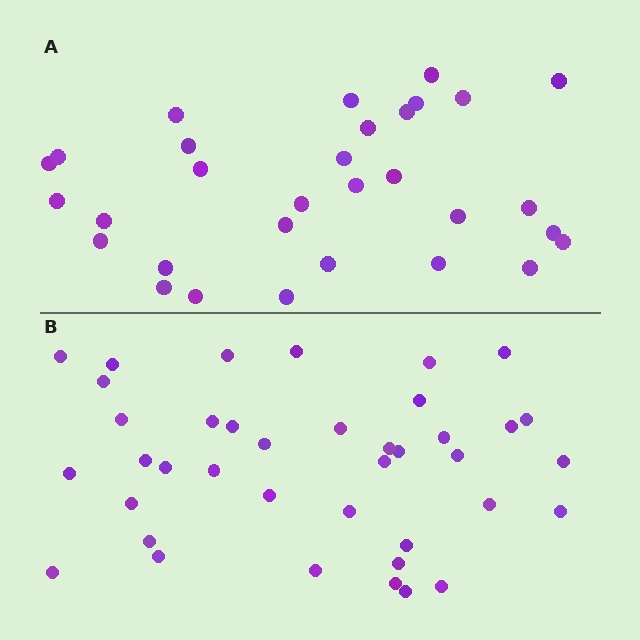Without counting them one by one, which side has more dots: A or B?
Region B (the bottom region) has more dots.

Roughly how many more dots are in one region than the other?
Region B has roughly 8 or so more dots than region A.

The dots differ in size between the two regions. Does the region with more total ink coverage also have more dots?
No. Region A has more total ink coverage because its dots are larger, but region B actually contains more individual dots. Total area can be misleading — the number of items is what matters here.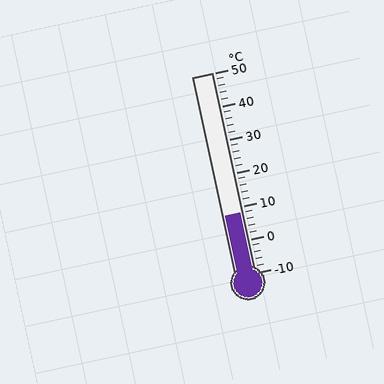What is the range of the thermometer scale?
The thermometer scale ranges from -10°C to 50°C.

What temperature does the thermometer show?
The thermometer shows approximately 8°C.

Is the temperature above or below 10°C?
The temperature is below 10°C.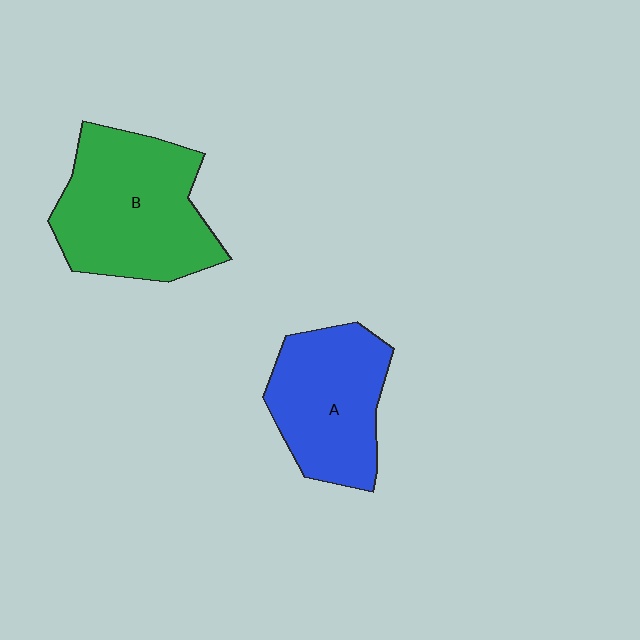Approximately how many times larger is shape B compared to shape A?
Approximately 1.3 times.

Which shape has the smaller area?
Shape A (blue).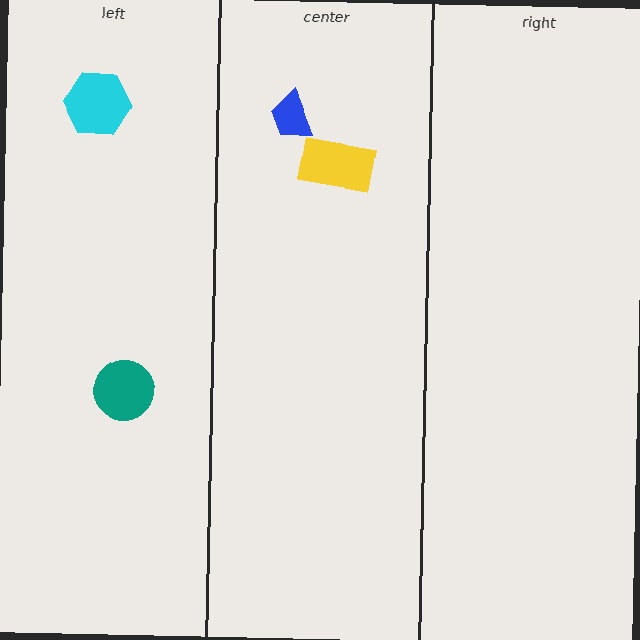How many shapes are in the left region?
2.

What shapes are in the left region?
The teal circle, the cyan hexagon.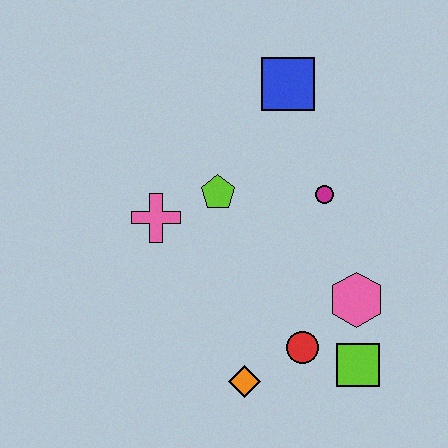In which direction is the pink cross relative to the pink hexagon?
The pink cross is to the left of the pink hexagon.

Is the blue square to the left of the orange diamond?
No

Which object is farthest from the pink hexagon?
The blue square is farthest from the pink hexagon.